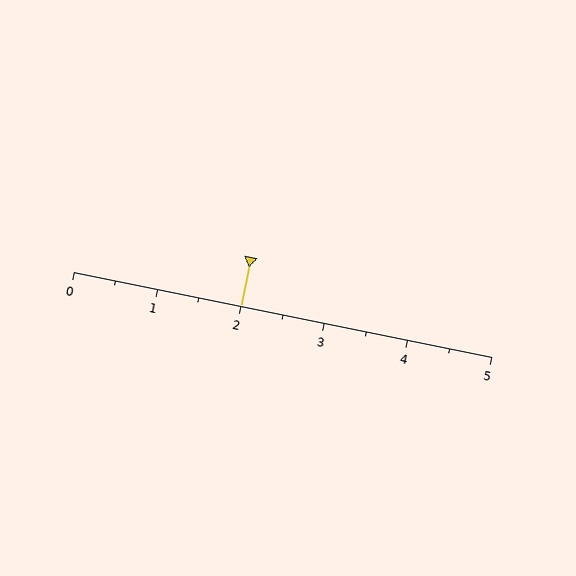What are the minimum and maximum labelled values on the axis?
The axis runs from 0 to 5.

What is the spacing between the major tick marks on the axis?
The major ticks are spaced 1 apart.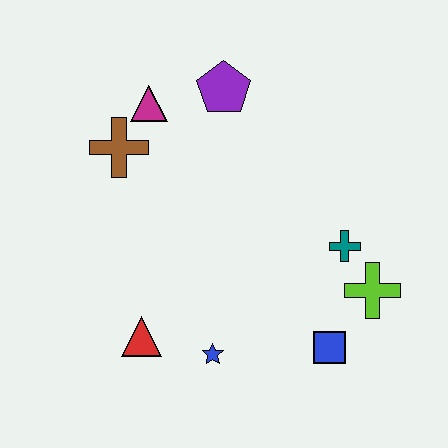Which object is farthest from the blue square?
The magenta triangle is farthest from the blue square.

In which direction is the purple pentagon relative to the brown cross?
The purple pentagon is to the right of the brown cross.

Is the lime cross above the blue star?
Yes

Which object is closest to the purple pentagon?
The magenta triangle is closest to the purple pentagon.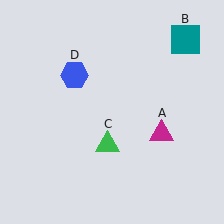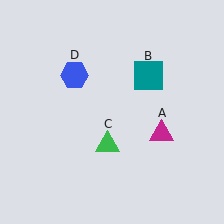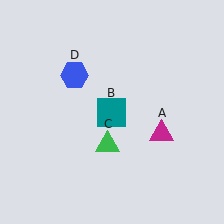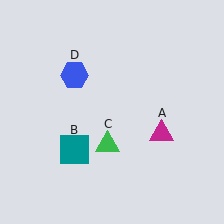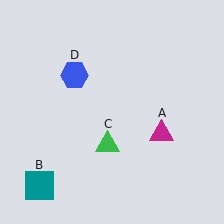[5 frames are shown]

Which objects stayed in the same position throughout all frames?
Magenta triangle (object A) and green triangle (object C) and blue hexagon (object D) remained stationary.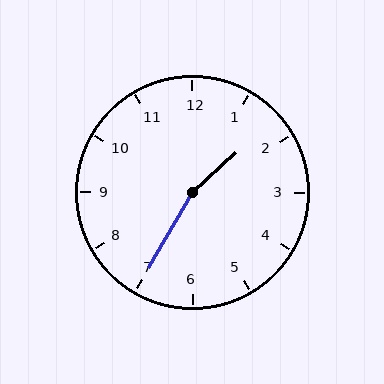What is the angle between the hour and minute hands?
Approximately 162 degrees.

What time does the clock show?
1:35.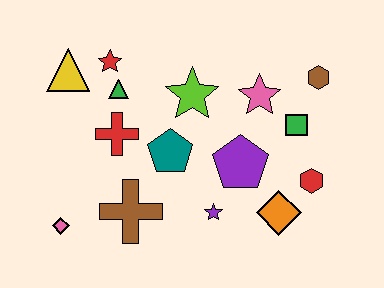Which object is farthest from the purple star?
The yellow triangle is farthest from the purple star.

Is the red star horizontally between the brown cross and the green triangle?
No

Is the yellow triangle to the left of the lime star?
Yes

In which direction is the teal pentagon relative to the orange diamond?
The teal pentagon is to the left of the orange diamond.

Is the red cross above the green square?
No